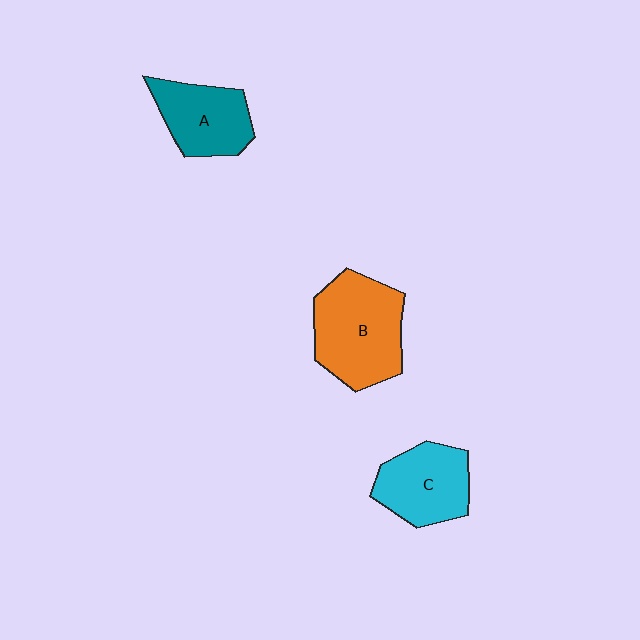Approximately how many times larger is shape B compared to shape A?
Approximately 1.4 times.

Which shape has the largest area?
Shape B (orange).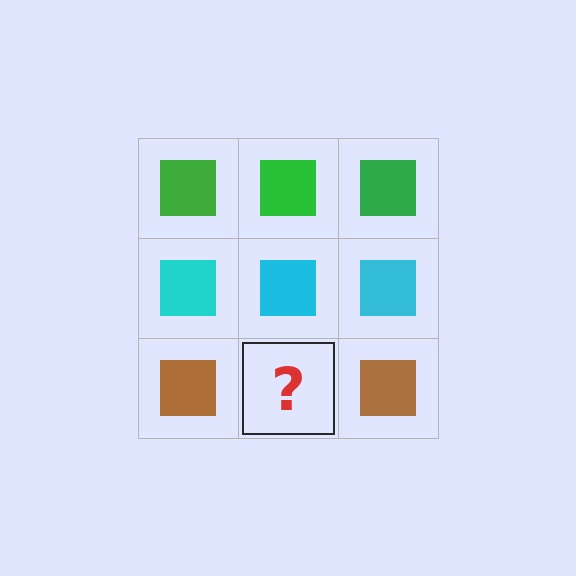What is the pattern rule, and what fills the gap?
The rule is that each row has a consistent color. The gap should be filled with a brown square.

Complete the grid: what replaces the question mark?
The question mark should be replaced with a brown square.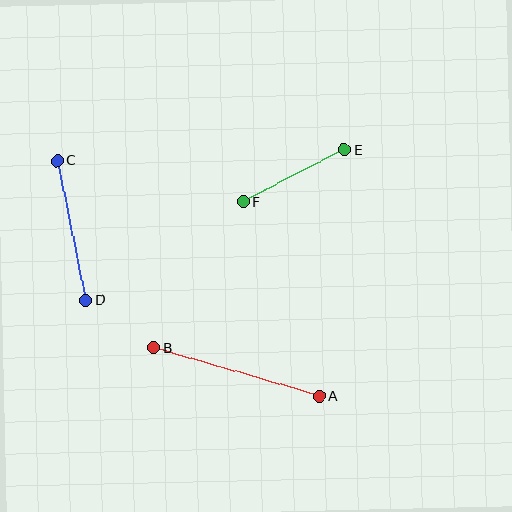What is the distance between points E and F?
The distance is approximately 114 pixels.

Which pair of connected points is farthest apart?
Points A and B are farthest apart.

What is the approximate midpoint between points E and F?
The midpoint is at approximately (294, 176) pixels.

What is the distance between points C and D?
The distance is approximately 142 pixels.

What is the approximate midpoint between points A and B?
The midpoint is at approximately (237, 372) pixels.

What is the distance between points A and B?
The distance is approximately 172 pixels.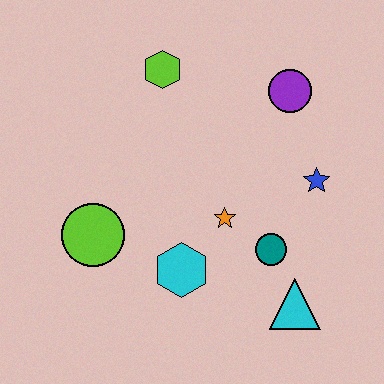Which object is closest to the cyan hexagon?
The orange star is closest to the cyan hexagon.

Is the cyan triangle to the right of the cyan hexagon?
Yes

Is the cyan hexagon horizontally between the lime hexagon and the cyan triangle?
Yes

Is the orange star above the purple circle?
No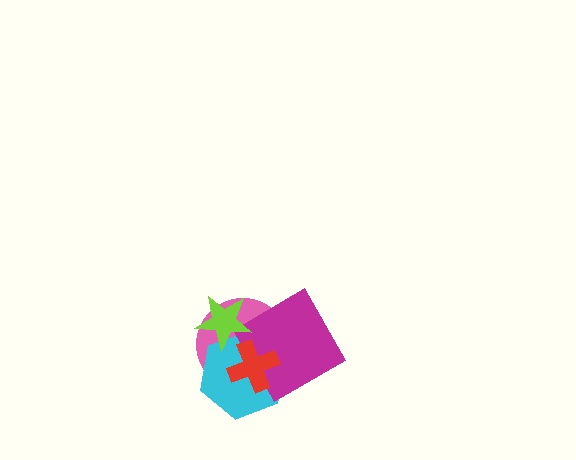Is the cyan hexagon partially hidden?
Yes, it is partially covered by another shape.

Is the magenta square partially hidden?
Yes, it is partially covered by another shape.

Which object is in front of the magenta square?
The red cross is in front of the magenta square.